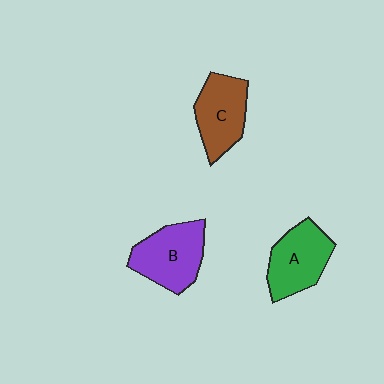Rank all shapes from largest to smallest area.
From largest to smallest: B (purple), A (green), C (brown).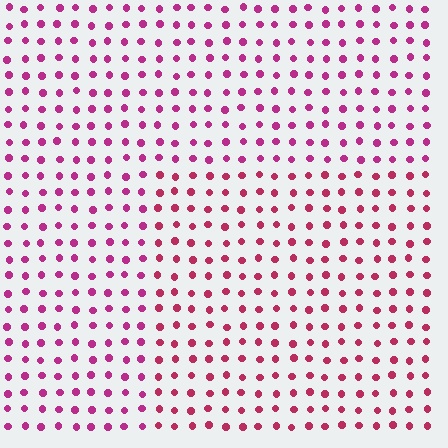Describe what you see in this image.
The image is filled with small magenta elements in a uniform arrangement. A rectangle-shaped region is visible where the elements are tinted to a slightly different hue, forming a subtle color boundary.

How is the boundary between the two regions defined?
The boundary is defined purely by a slight shift in hue (about 20 degrees). Spacing, size, and orientation are identical on both sides.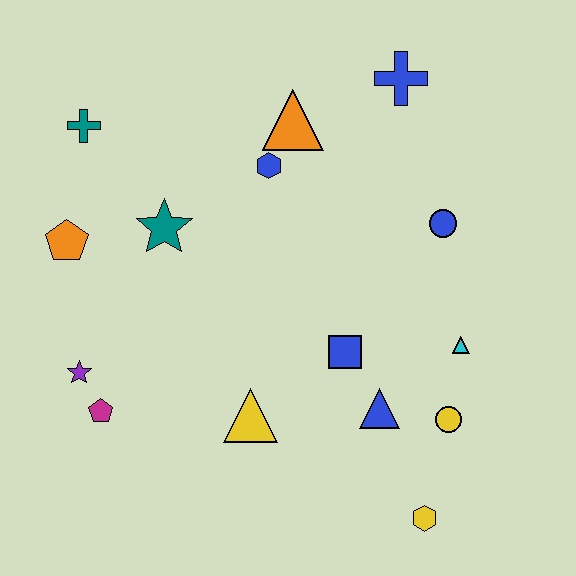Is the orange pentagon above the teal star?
No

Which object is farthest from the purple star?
The blue cross is farthest from the purple star.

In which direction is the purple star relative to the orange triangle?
The purple star is below the orange triangle.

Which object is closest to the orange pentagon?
The teal star is closest to the orange pentagon.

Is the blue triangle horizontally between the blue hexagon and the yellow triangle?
No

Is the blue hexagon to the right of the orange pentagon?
Yes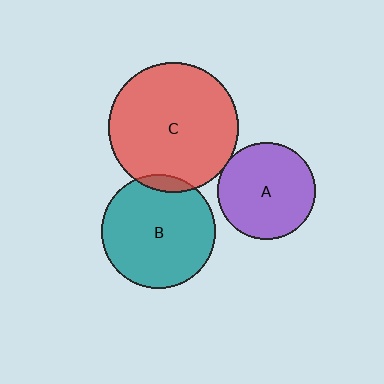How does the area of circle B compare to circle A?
Approximately 1.4 times.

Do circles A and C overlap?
Yes.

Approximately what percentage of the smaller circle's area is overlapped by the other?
Approximately 5%.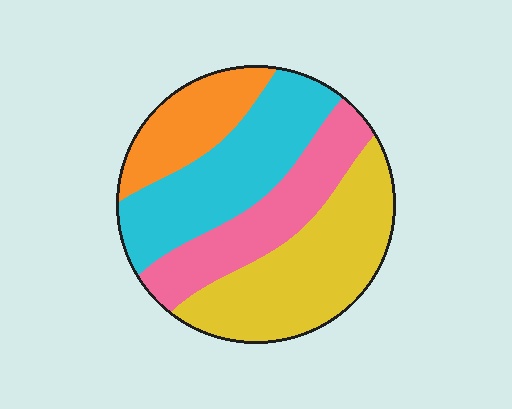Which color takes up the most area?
Yellow, at roughly 35%.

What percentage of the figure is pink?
Pink covers 22% of the figure.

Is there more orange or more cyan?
Cyan.